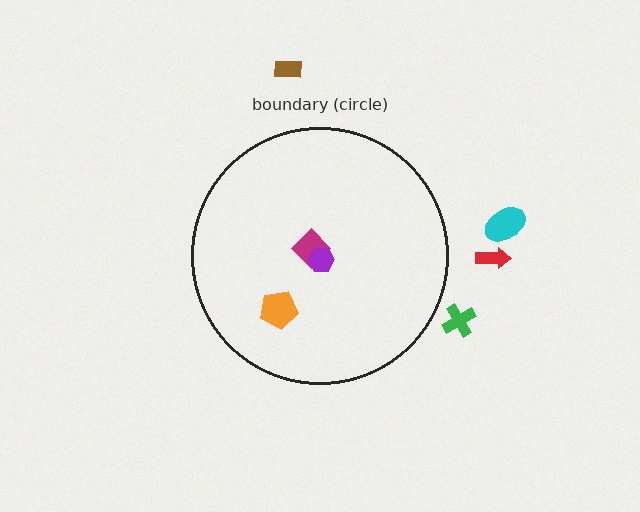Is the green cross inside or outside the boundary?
Outside.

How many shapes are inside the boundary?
3 inside, 4 outside.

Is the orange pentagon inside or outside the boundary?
Inside.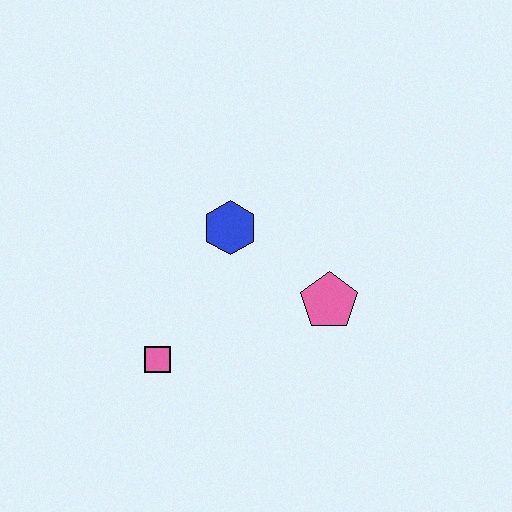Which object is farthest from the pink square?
The pink pentagon is farthest from the pink square.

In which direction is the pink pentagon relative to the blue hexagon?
The pink pentagon is to the right of the blue hexagon.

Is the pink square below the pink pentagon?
Yes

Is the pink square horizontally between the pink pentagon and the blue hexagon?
No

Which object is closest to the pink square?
The blue hexagon is closest to the pink square.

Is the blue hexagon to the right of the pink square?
Yes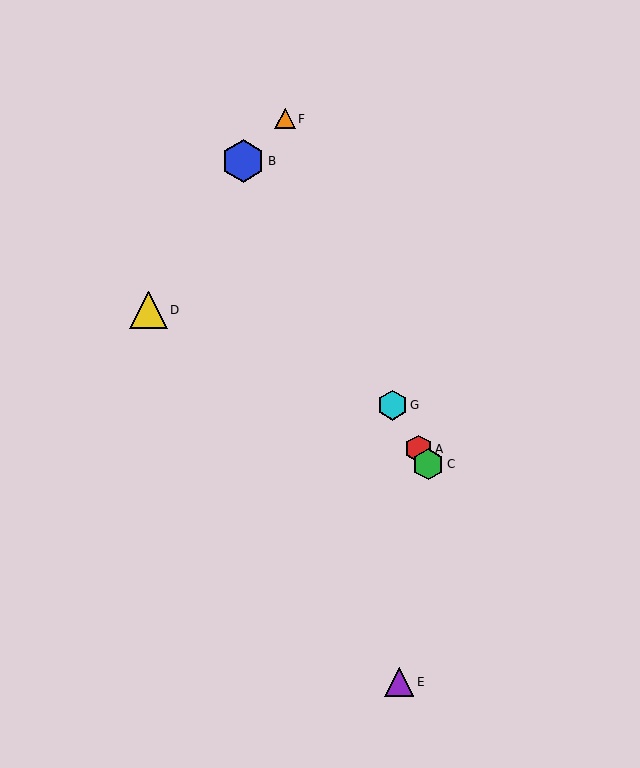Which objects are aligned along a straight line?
Objects A, B, C, G are aligned along a straight line.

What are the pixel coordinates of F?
Object F is at (285, 119).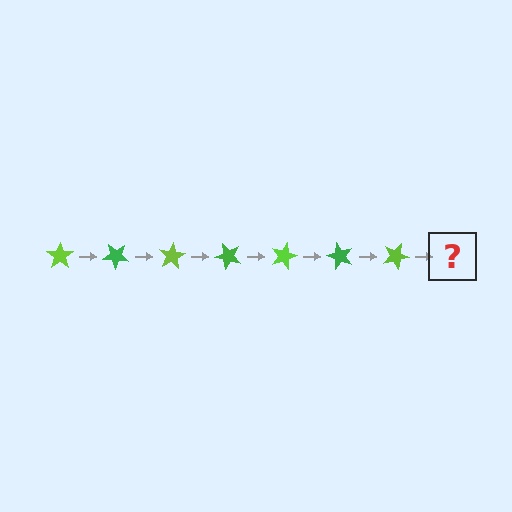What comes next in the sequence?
The next element should be a green star, rotated 280 degrees from the start.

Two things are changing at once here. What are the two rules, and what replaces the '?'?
The two rules are that it rotates 40 degrees each step and the color cycles through lime and green. The '?' should be a green star, rotated 280 degrees from the start.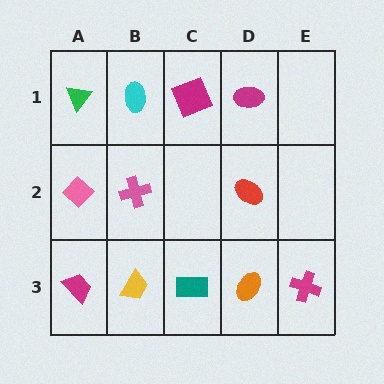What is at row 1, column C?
A magenta square.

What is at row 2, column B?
A pink cross.